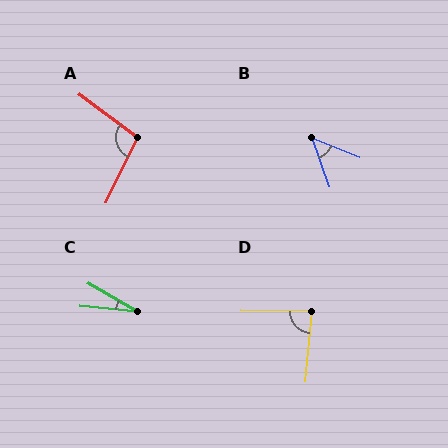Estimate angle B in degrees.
Approximately 48 degrees.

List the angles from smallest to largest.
C (25°), B (48°), D (85°), A (101°).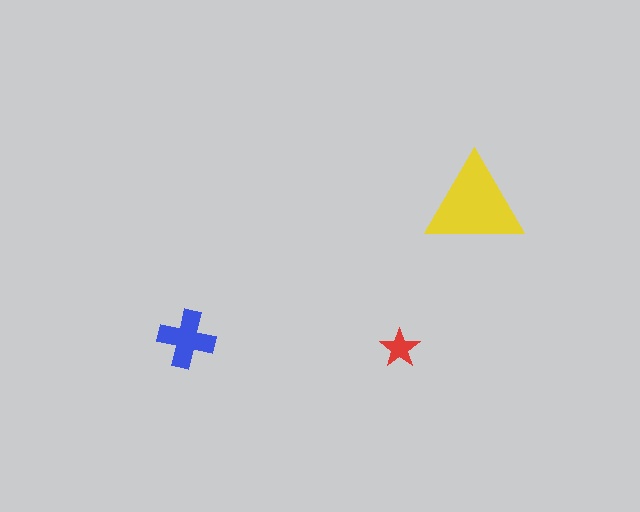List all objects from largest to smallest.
The yellow triangle, the blue cross, the red star.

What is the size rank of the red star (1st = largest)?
3rd.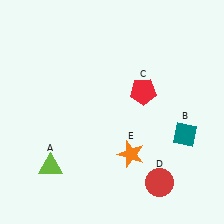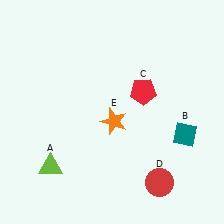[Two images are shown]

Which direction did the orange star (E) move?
The orange star (E) moved up.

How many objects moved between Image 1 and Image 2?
1 object moved between the two images.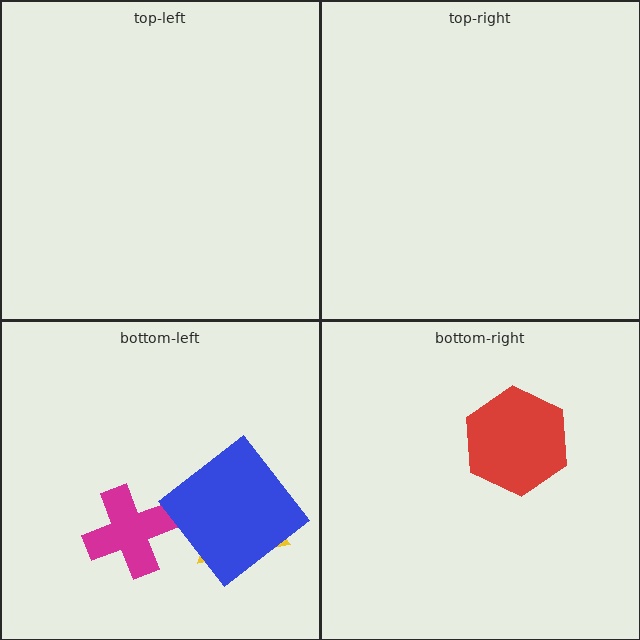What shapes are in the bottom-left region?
The yellow triangle, the magenta cross, the blue diamond.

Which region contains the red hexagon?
The bottom-right region.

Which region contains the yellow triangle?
The bottom-left region.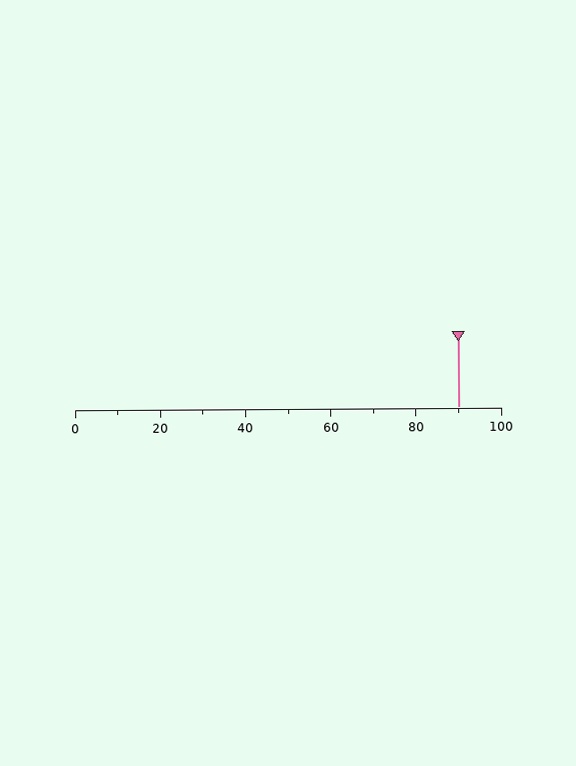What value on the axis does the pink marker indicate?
The marker indicates approximately 90.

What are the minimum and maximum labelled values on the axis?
The axis runs from 0 to 100.